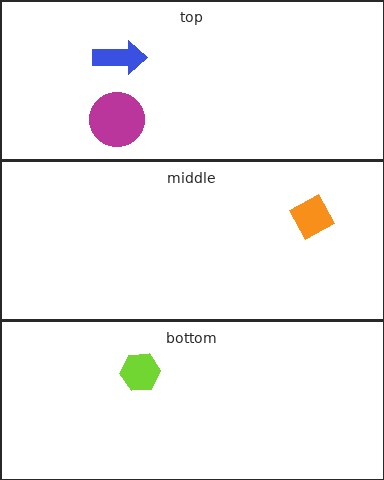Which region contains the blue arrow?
The top region.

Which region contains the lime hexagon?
The bottom region.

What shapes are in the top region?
The magenta circle, the blue arrow.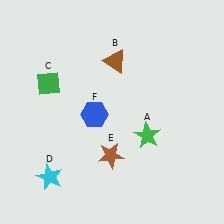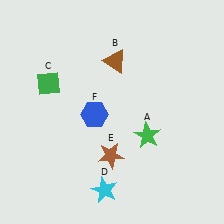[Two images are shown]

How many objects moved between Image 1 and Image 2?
1 object moved between the two images.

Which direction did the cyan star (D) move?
The cyan star (D) moved right.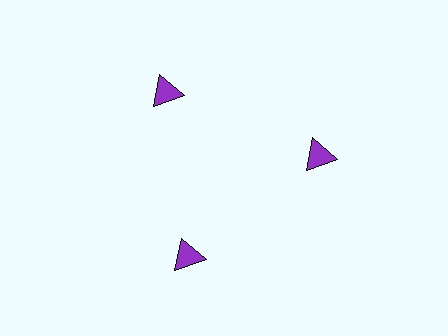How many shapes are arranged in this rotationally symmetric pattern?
There are 3 shapes, arranged in 3 groups of 1.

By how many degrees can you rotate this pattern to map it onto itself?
The pattern maps onto itself every 120 degrees of rotation.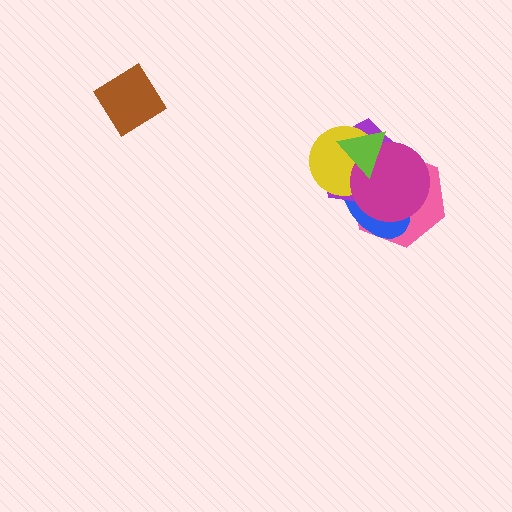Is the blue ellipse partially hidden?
Yes, it is partially covered by another shape.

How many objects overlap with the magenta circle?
5 objects overlap with the magenta circle.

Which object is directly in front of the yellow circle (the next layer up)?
The magenta circle is directly in front of the yellow circle.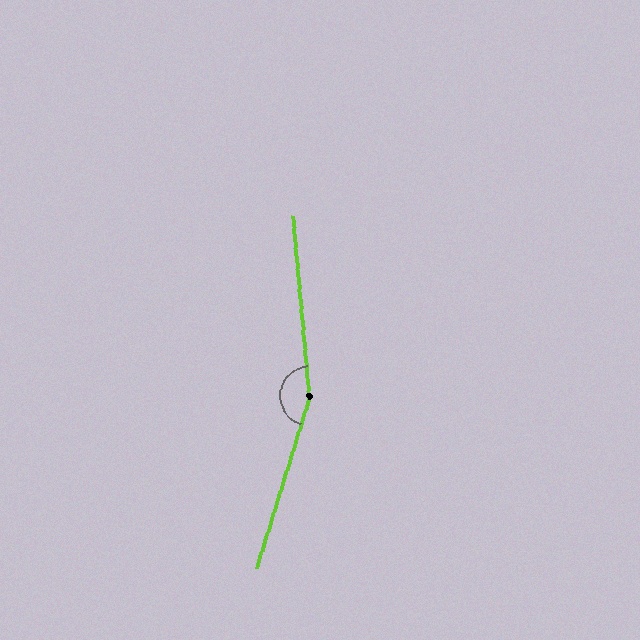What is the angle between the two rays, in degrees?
Approximately 158 degrees.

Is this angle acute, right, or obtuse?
It is obtuse.